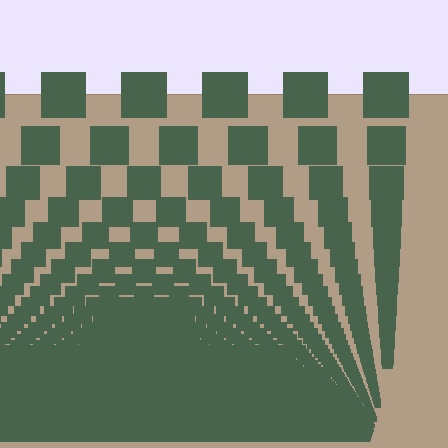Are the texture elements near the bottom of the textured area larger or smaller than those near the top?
Smaller. The gradient is inverted — elements near the bottom are smaller and denser.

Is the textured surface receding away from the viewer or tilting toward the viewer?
The surface appears to tilt toward the viewer. Texture elements get larger and sparser toward the top.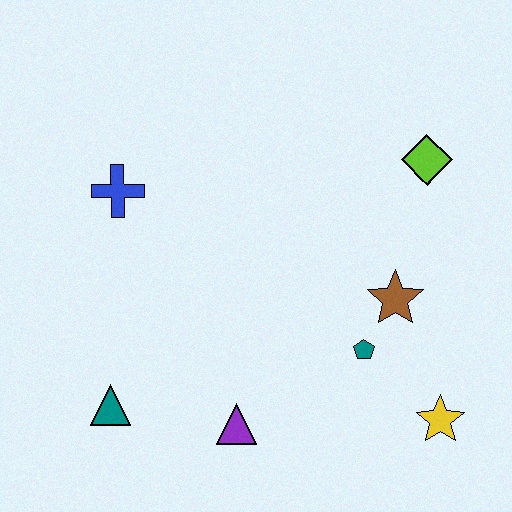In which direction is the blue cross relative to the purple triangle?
The blue cross is above the purple triangle.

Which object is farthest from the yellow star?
The blue cross is farthest from the yellow star.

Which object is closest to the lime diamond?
The brown star is closest to the lime diamond.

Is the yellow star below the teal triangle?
Yes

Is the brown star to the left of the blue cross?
No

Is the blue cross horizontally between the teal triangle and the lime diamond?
Yes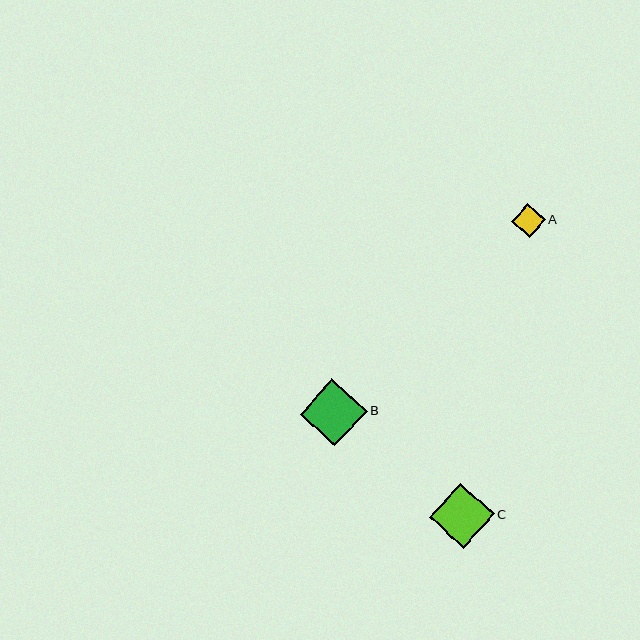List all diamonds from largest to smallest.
From largest to smallest: B, C, A.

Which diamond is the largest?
Diamond B is the largest with a size of approximately 67 pixels.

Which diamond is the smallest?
Diamond A is the smallest with a size of approximately 33 pixels.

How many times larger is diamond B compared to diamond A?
Diamond B is approximately 2.0 times the size of diamond A.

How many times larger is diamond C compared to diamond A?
Diamond C is approximately 2.0 times the size of diamond A.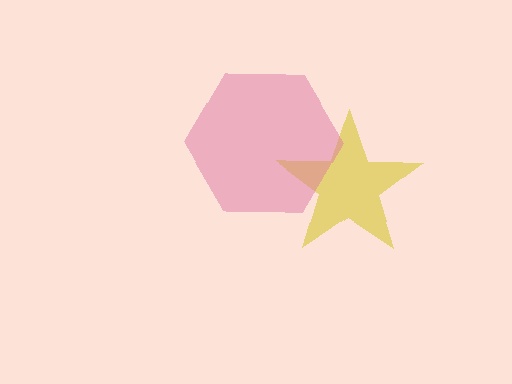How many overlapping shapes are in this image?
There are 2 overlapping shapes in the image.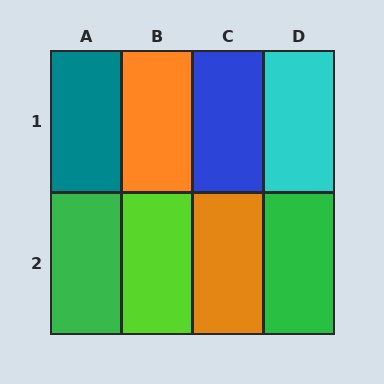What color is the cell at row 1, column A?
Teal.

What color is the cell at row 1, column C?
Blue.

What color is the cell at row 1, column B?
Orange.